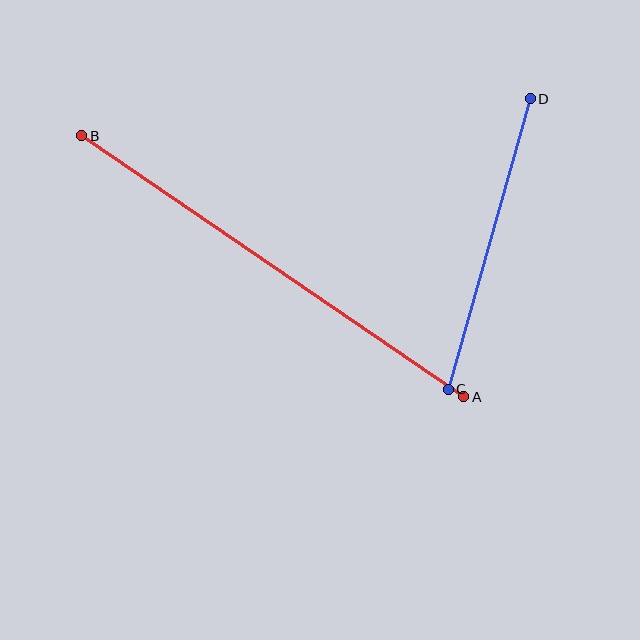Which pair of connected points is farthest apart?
Points A and B are farthest apart.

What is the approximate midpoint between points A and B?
The midpoint is at approximately (273, 266) pixels.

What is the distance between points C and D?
The distance is approximately 302 pixels.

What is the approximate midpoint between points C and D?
The midpoint is at approximately (489, 244) pixels.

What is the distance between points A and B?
The distance is approximately 463 pixels.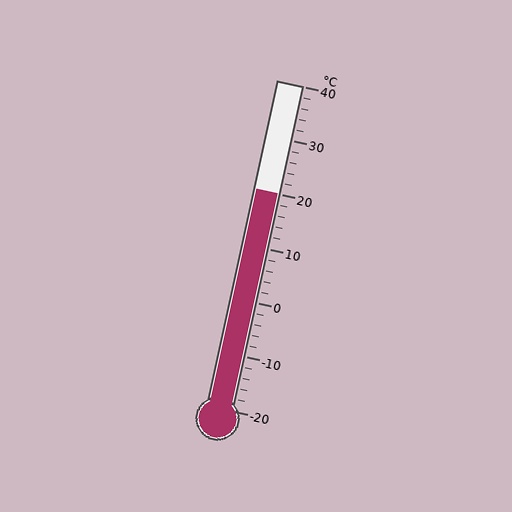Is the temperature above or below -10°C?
The temperature is above -10°C.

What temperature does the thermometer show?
The thermometer shows approximately 20°C.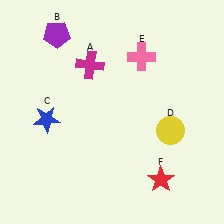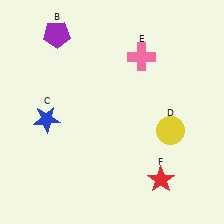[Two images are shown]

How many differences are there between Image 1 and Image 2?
There is 1 difference between the two images.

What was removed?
The magenta cross (A) was removed in Image 2.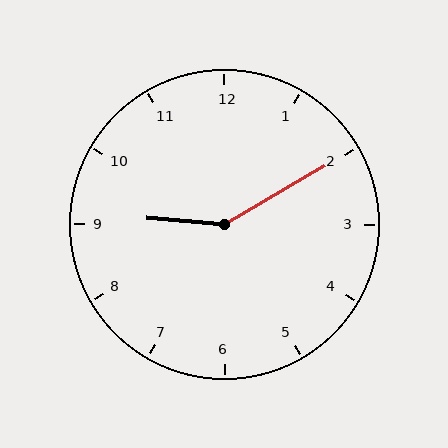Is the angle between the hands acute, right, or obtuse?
It is obtuse.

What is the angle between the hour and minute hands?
Approximately 145 degrees.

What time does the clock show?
9:10.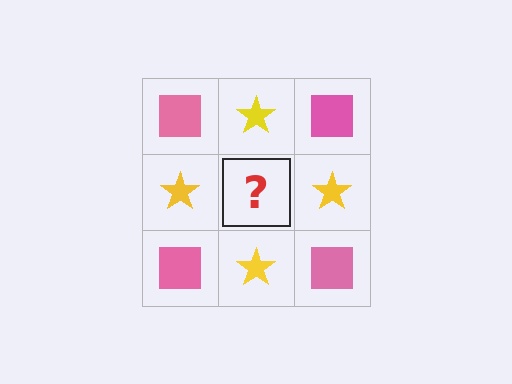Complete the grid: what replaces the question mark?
The question mark should be replaced with a pink square.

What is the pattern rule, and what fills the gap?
The rule is that it alternates pink square and yellow star in a checkerboard pattern. The gap should be filled with a pink square.